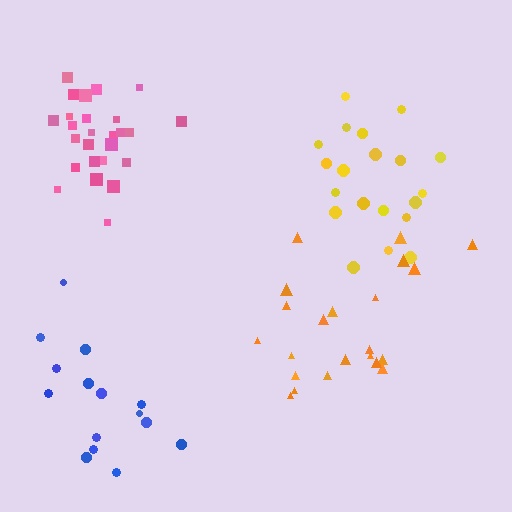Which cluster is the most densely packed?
Pink.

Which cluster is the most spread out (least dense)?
Blue.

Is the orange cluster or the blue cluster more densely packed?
Orange.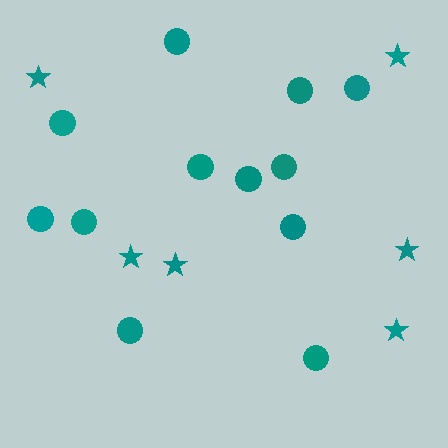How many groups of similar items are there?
There are 2 groups: one group of stars (6) and one group of circles (12).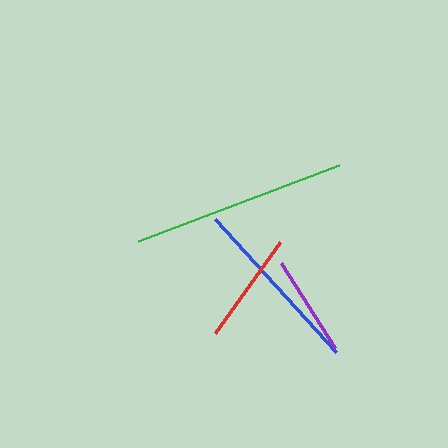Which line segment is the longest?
The green line is the longest at approximately 215 pixels.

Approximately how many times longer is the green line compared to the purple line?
The green line is approximately 2.1 times the length of the purple line.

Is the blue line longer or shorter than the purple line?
The blue line is longer than the purple line.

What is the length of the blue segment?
The blue segment is approximately 181 pixels long.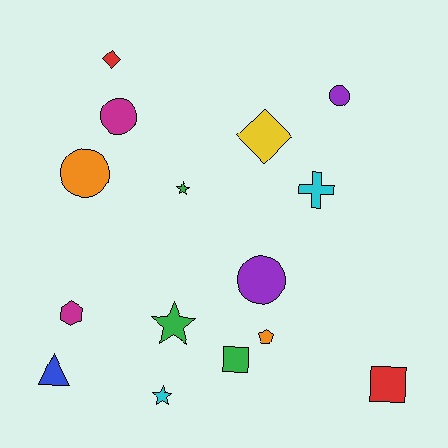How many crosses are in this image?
There is 1 cross.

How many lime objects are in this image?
There are no lime objects.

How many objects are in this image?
There are 15 objects.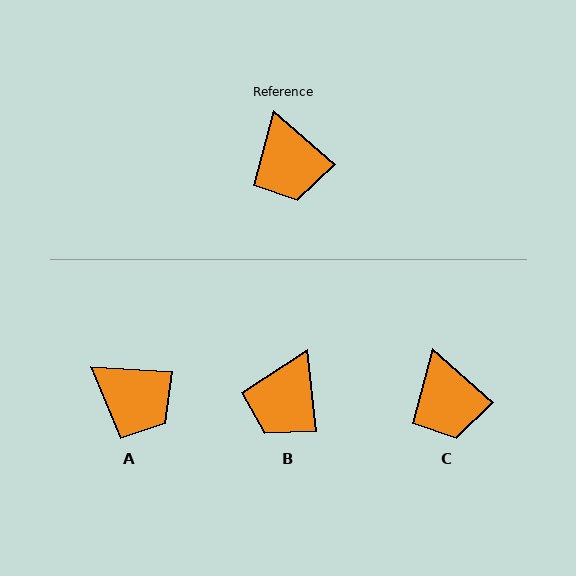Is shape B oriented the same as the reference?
No, it is off by about 42 degrees.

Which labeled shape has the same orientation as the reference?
C.